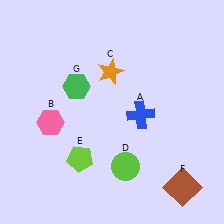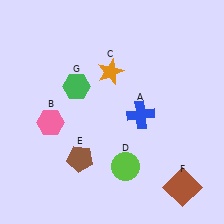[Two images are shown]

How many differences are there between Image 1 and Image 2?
There is 1 difference between the two images.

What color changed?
The pentagon (E) changed from lime in Image 1 to brown in Image 2.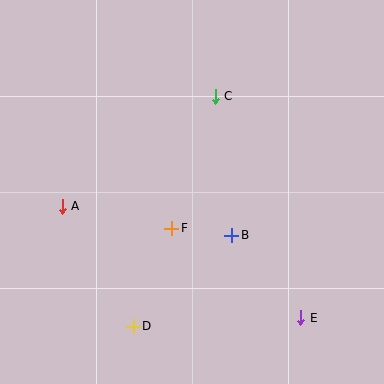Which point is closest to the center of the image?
Point F at (172, 228) is closest to the center.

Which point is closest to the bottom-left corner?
Point D is closest to the bottom-left corner.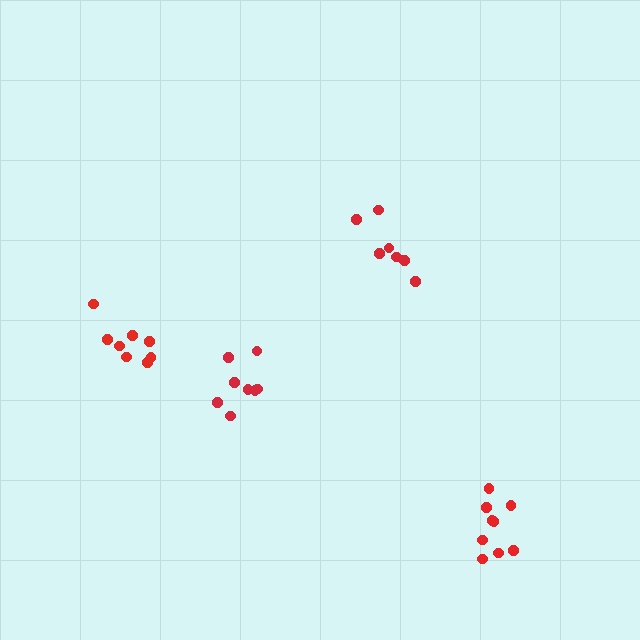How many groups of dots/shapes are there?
There are 4 groups.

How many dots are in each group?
Group 1: 8 dots, Group 2: 7 dots, Group 3: 9 dots, Group 4: 8 dots (32 total).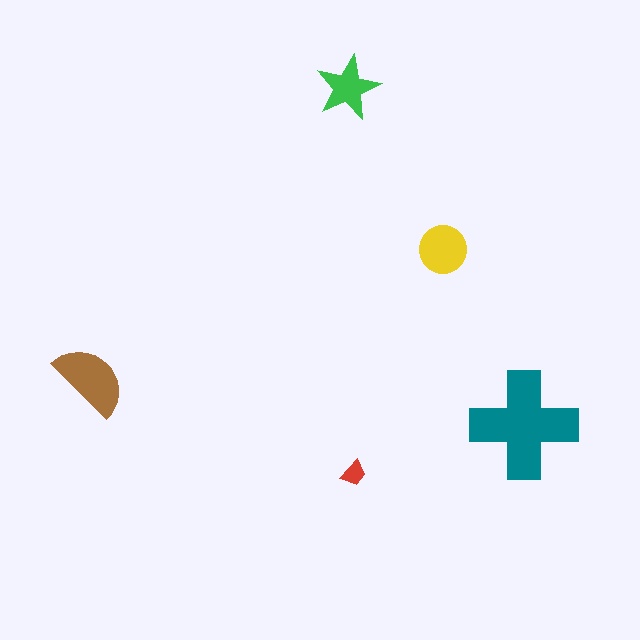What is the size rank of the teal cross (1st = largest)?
1st.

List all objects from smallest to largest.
The red trapezoid, the green star, the yellow circle, the brown semicircle, the teal cross.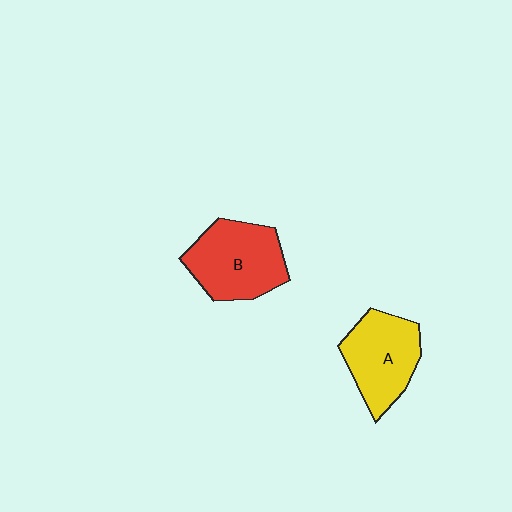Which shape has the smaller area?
Shape A (yellow).